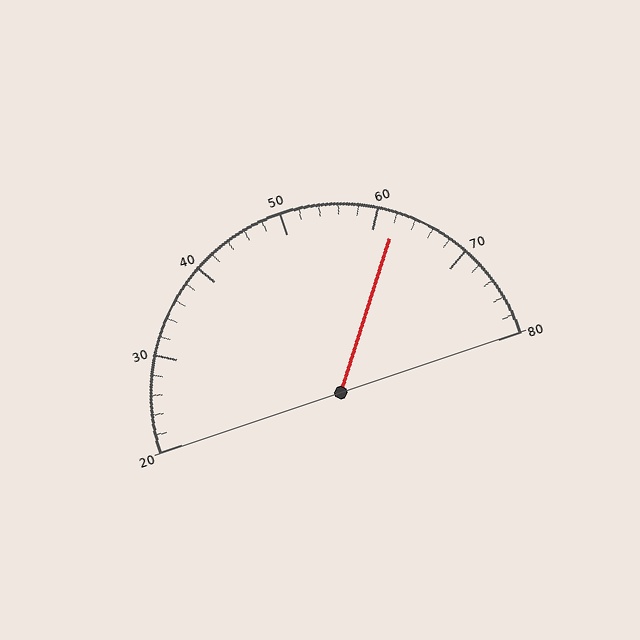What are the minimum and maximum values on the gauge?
The gauge ranges from 20 to 80.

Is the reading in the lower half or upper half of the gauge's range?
The reading is in the upper half of the range (20 to 80).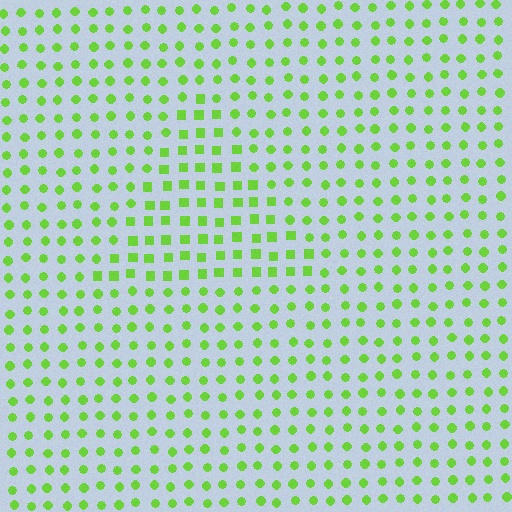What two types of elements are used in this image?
The image uses squares inside the triangle region and circles outside it.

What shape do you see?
I see a triangle.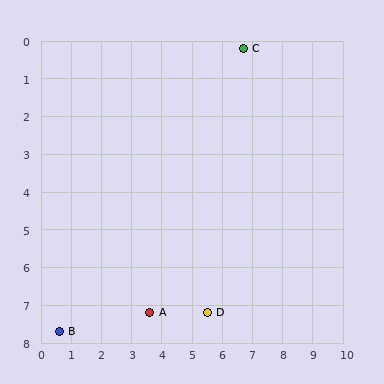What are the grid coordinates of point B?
Point B is at approximately (0.6, 7.7).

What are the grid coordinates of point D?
Point D is at approximately (5.5, 7.2).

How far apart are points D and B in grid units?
Points D and B are about 4.9 grid units apart.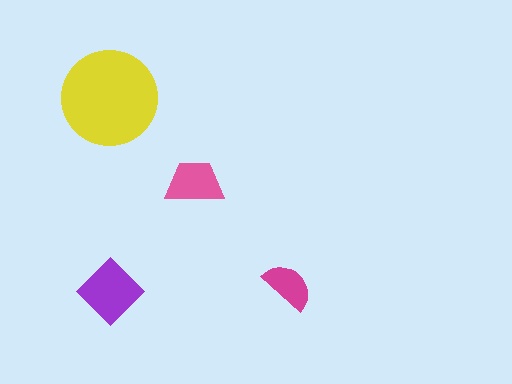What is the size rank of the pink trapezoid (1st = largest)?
3rd.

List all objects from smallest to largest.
The magenta semicircle, the pink trapezoid, the purple diamond, the yellow circle.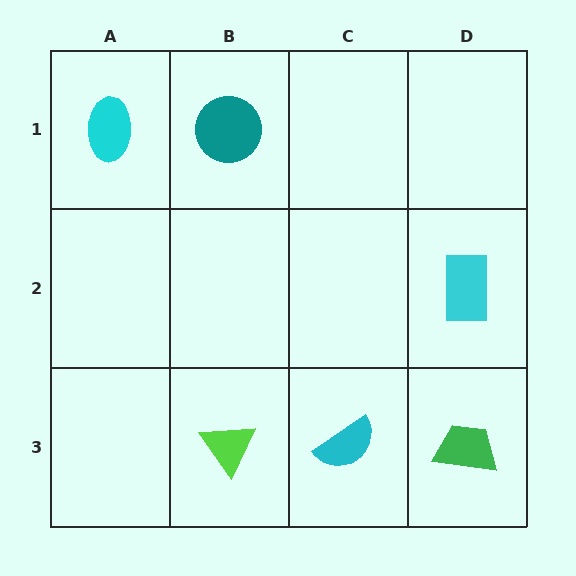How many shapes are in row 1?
2 shapes.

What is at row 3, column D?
A green trapezoid.